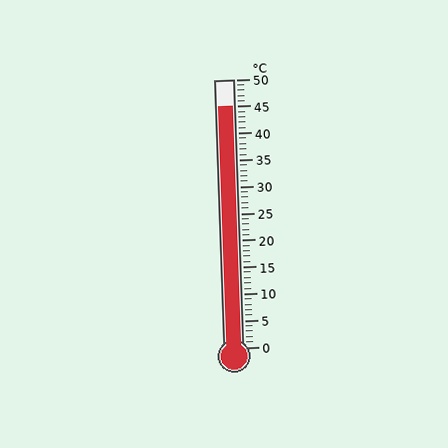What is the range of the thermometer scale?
The thermometer scale ranges from 0°C to 50°C.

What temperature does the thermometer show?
The thermometer shows approximately 45°C.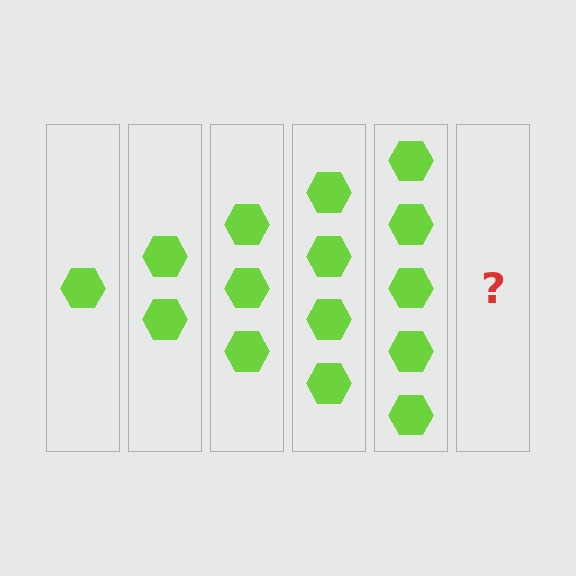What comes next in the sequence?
The next element should be 6 hexagons.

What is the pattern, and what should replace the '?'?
The pattern is that each step adds one more hexagon. The '?' should be 6 hexagons.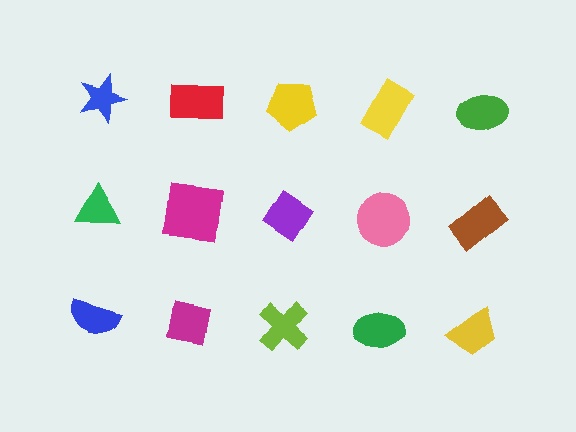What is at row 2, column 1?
A green triangle.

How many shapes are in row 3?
5 shapes.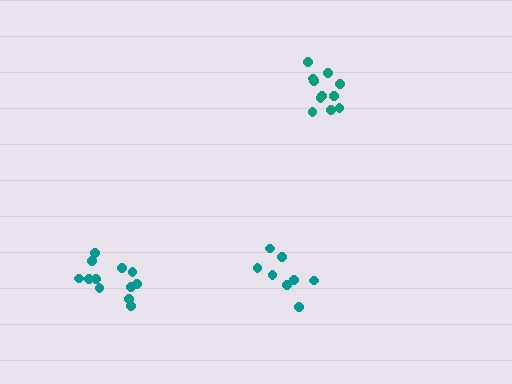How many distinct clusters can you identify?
There are 3 distinct clusters.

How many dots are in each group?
Group 1: 11 dots, Group 2: 8 dots, Group 3: 12 dots (31 total).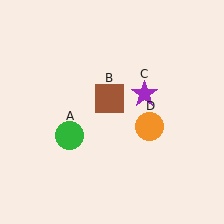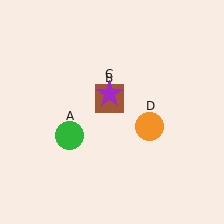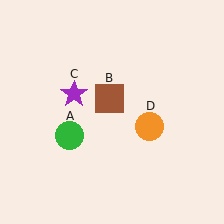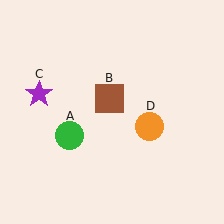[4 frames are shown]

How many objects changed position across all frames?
1 object changed position: purple star (object C).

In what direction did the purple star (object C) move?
The purple star (object C) moved left.